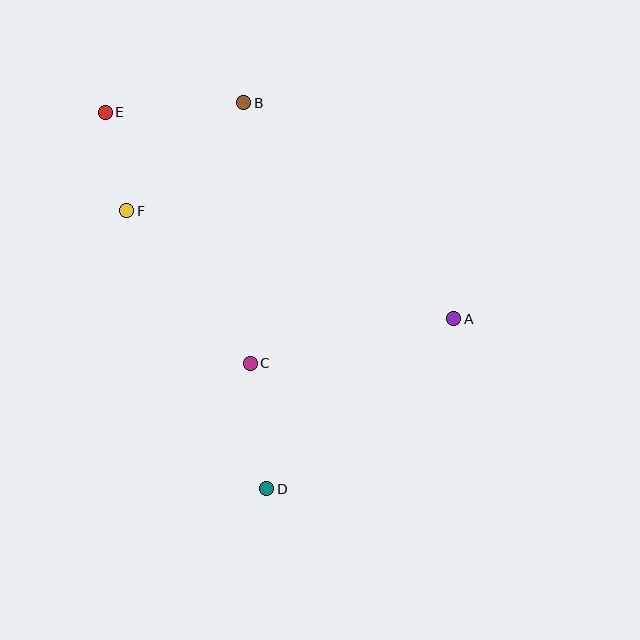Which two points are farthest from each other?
Points D and E are farthest from each other.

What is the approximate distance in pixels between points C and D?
The distance between C and D is approximately 126 pixels.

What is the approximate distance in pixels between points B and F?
The distance between B and F is approximately 159 pixels.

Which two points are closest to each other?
Points E and F are closest to each other.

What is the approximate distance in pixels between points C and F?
The distance between C and F is approximately 196 pixels.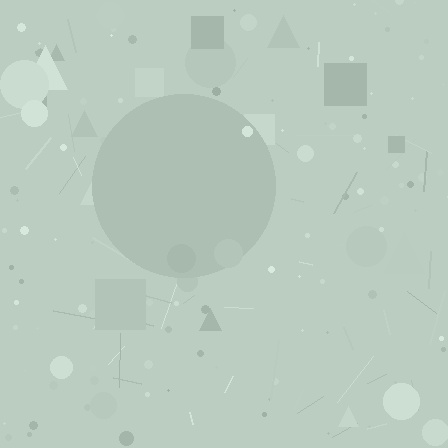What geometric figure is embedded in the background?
A circle is embedded in the background.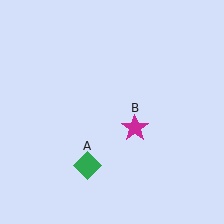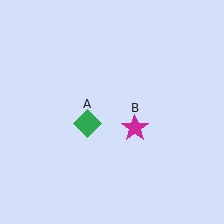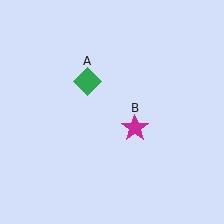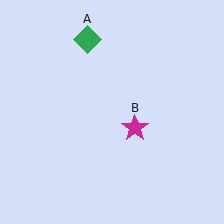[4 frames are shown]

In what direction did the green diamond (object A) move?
The green diamond (object A) moved up.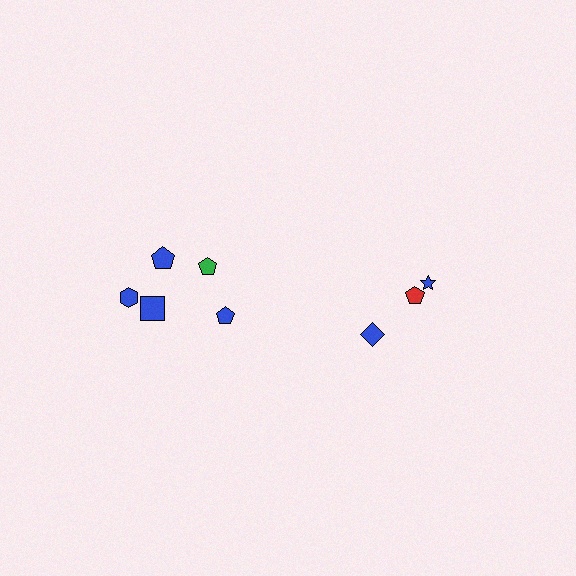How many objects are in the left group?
There are 5 objects.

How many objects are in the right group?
There are 3 objects.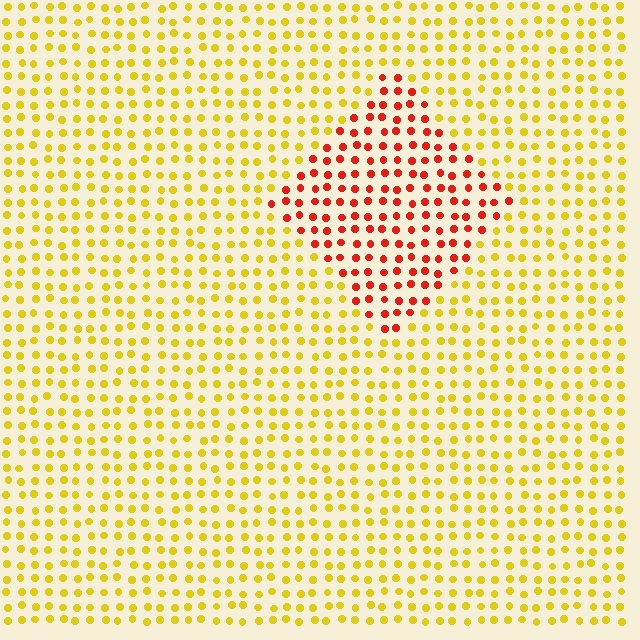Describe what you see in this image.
The image is filled with small yellow elements in a uniform arrangement. A diamond-shaped region is visible where the elements are tinted to a slightly different hue, forming a subtle color boundary.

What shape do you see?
I see a diamond.